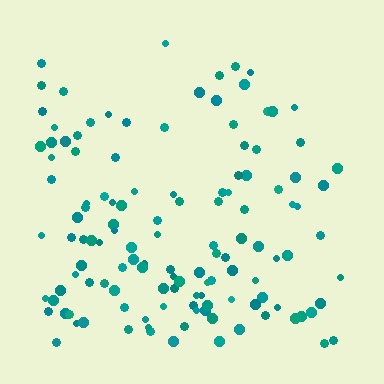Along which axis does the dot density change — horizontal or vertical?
Vertical.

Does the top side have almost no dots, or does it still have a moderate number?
Still a moderate number, just noticeably fewer than the bottom.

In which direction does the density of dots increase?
From top to bottom, with the bottom side densest.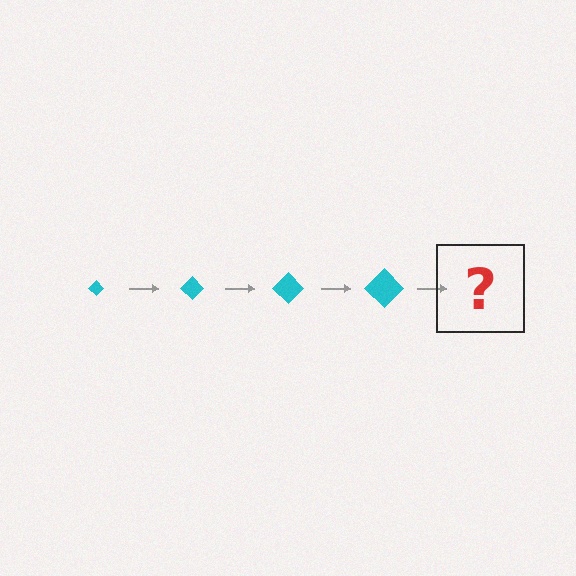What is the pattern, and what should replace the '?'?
The pattern is that the diamond gets progressively larger each step. The '?' should be a cyan diamond, larger than the previous one.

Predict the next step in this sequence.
The next step is a cyan diamond, larger than the previous one.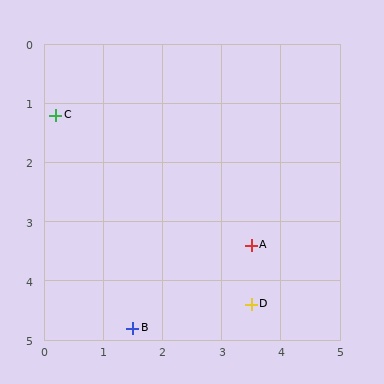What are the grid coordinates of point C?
Point C is at approximately (0.2, 1.2).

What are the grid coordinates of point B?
Point B is at approximately (1.5, 4.8).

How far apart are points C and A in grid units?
Points C and A are about 4.0 grid units apart.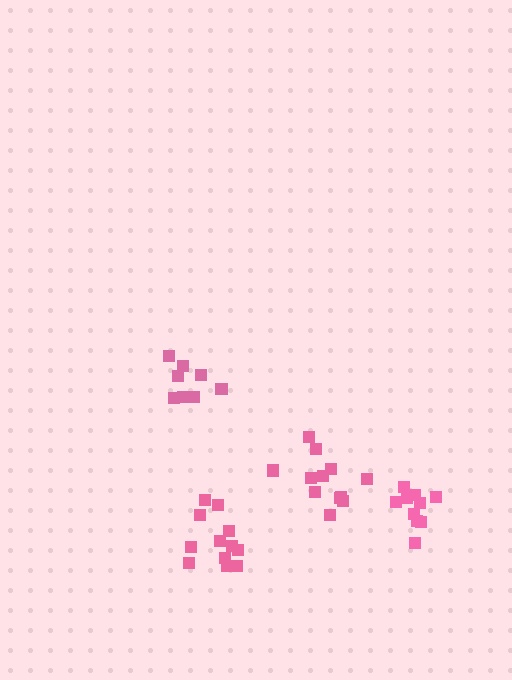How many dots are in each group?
Group 1: 8 dots, Group 2: 10 dots, Group 3: 12 dots, Group 4: 12 dots (42 total).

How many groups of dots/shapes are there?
There are 4 groups.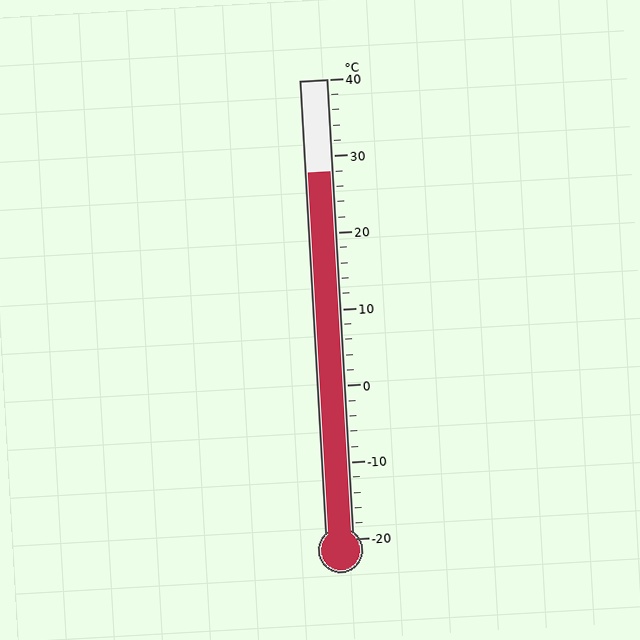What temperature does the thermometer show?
The thermometer shows approximately 28°C.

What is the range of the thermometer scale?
The thermometer scale ranges from -20°C to 40°C.